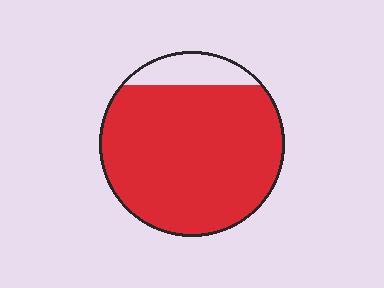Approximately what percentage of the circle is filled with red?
Approximately 90%.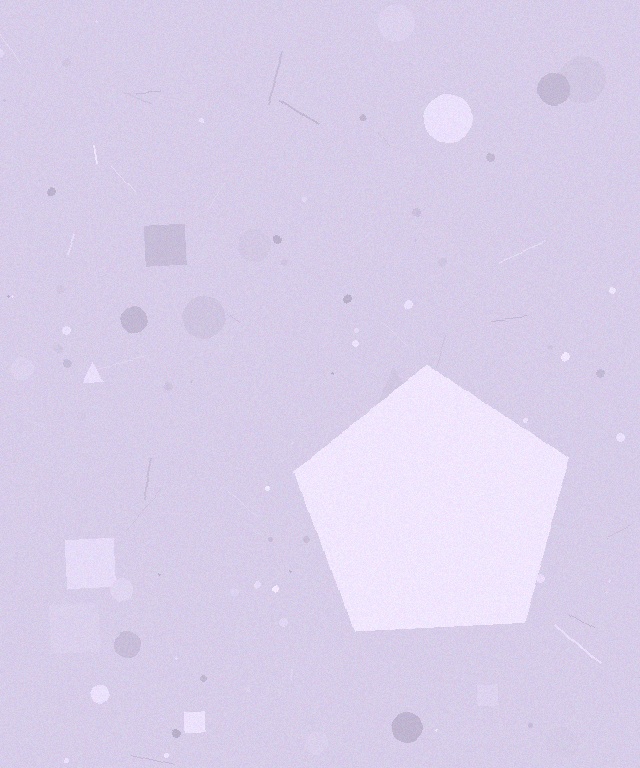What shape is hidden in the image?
A pentagon is hidden in the image.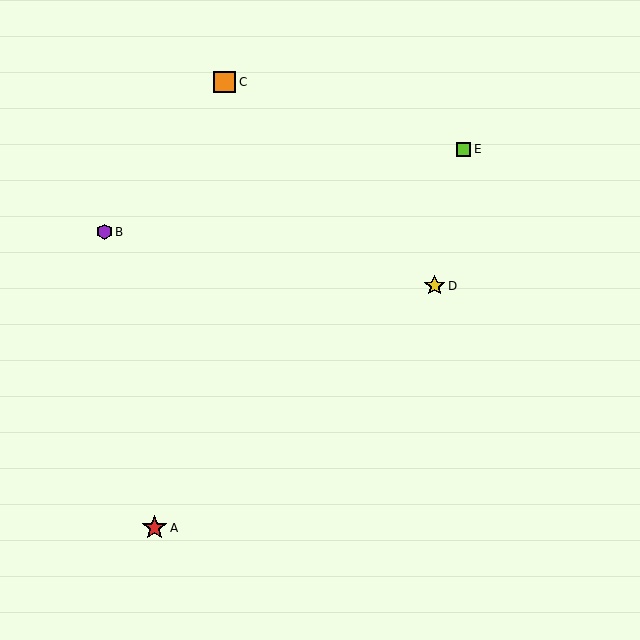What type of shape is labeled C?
Shape C is an orange square.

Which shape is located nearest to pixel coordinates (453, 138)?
The lime square (labeled E) at (464, 149) is nearest to that location.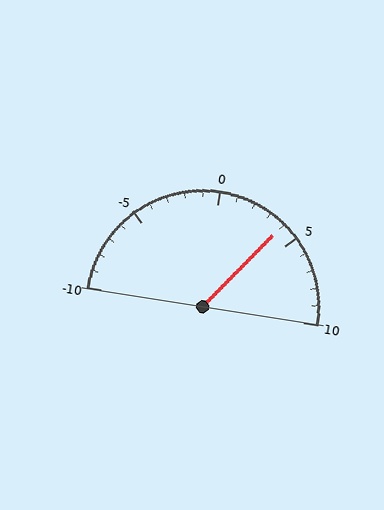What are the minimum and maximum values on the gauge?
The gauge ranges from -10 to 10.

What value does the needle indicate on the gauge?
The needle indicates approximately 4.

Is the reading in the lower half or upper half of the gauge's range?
The reading is in the upper half of the range (-10 to 10).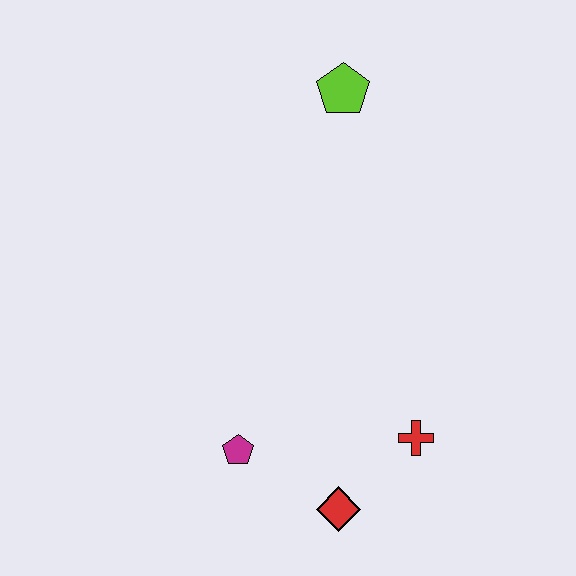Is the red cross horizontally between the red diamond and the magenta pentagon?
No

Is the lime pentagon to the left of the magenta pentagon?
No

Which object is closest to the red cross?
The red diamond is closest to the red cross.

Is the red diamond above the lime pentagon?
No